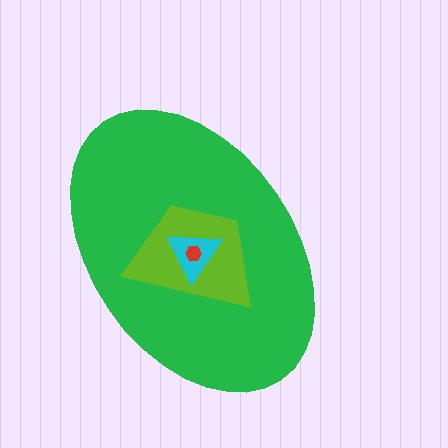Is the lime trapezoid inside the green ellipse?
Yes.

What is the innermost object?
The red hexagon.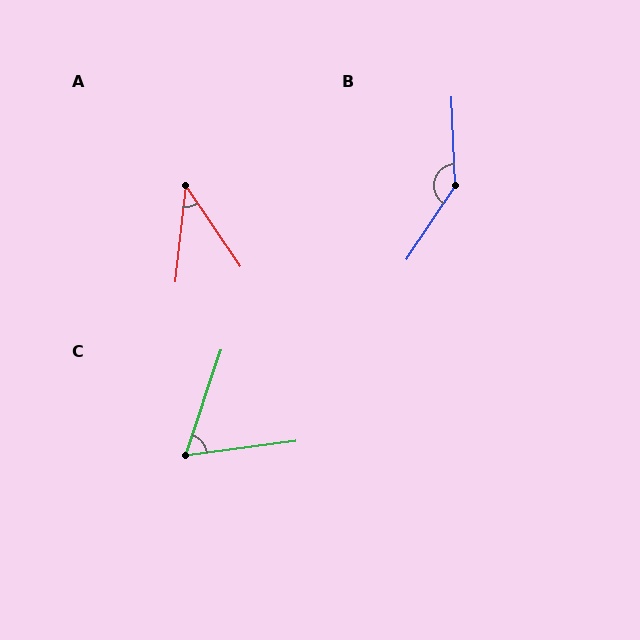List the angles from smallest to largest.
A (40°), C (64°), B (144°).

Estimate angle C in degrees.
Approximately 64 degrees.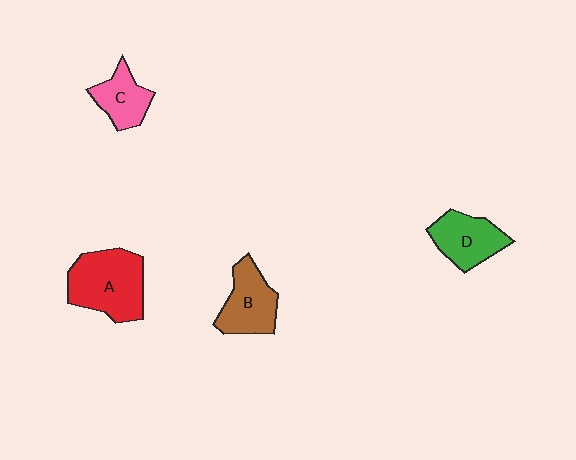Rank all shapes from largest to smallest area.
From largest to smallest: A (red), B (brown), D (green), C (pink).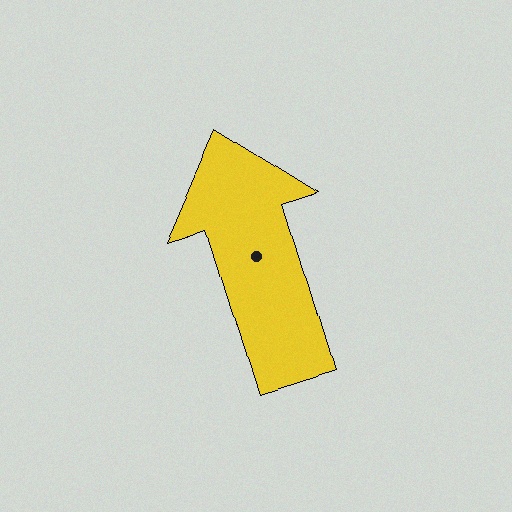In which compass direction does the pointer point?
North.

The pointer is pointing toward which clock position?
Roughly 11 o'clock.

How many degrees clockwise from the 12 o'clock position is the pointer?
Approximately 343 degrees.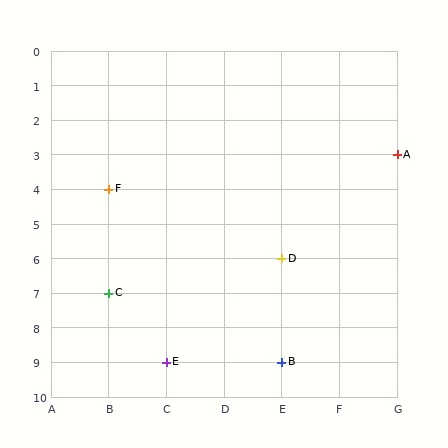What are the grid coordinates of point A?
Point A is at grid coordinates (G, 3).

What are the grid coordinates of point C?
Point C is at grid coordinates (B, 7).